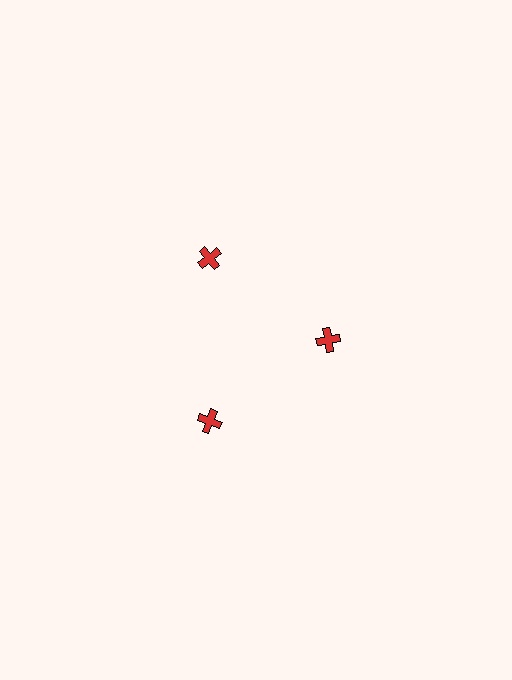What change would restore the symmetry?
The symmetry would be restored by moving it outward, back onto the ring so that all 3 crosses sit at equal angles and equal distance from the center.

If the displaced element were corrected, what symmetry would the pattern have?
It would have 3-fold rotational symmetry — the pattern would map onto itself every 120 degrees.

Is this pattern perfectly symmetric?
No. The 3 red crosses are arranged in a ring, but one element near the 3 o'clock position is pulled inward toward the center, breaking the 3-fold rotational symmetry.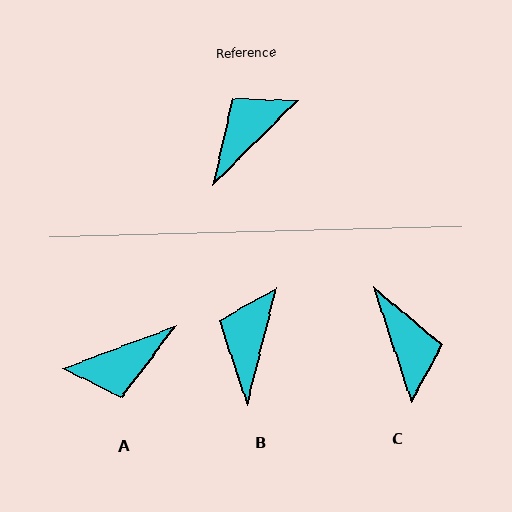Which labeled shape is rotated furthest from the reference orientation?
A, about 156 degrees away.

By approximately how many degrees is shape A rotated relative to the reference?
Approximately 156 degrees counter-clockwise.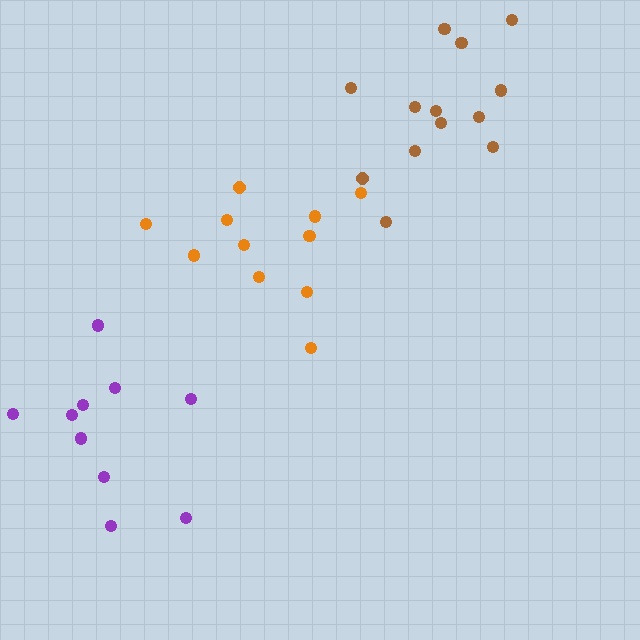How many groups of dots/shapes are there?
There are 3 groups.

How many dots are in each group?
Group 1: 11 dots, Group 2: 10 dots, Group 3: 13 dots (34 total).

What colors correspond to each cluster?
The clusters are colored: orange, purple, brown.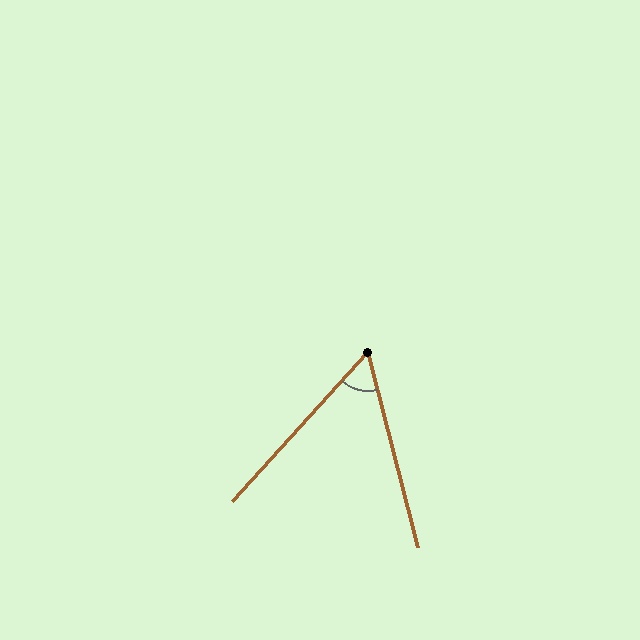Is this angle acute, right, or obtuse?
It is acute.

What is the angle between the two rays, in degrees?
Approximately 57 degrees.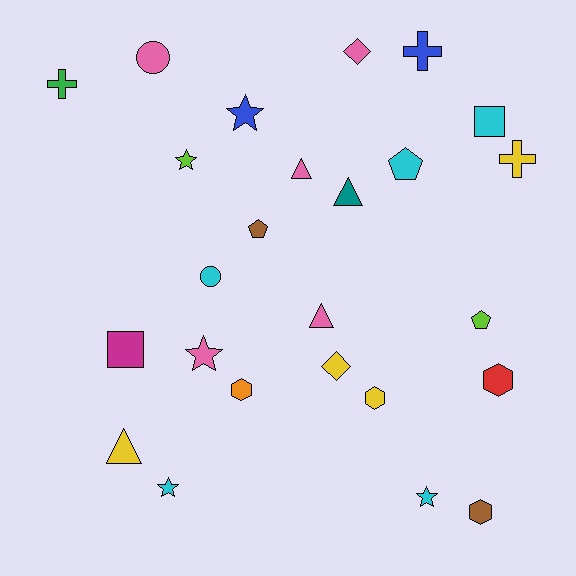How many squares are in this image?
There are 2 squares.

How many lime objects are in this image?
There are 2 lime objects.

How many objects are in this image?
There are 25 objects.